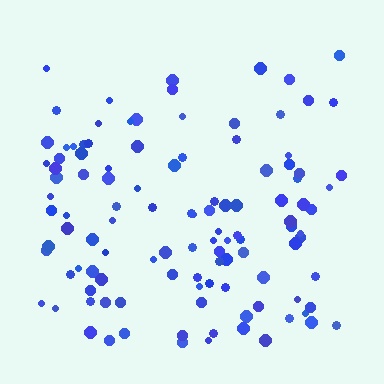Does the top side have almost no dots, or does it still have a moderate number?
Still a moderate number, just noticeably fewer than the bottom.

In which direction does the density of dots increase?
From top to bottom, with the bottom side densest.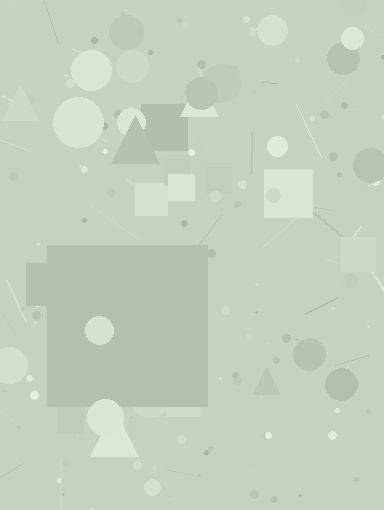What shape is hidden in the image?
A square is hidden in the image.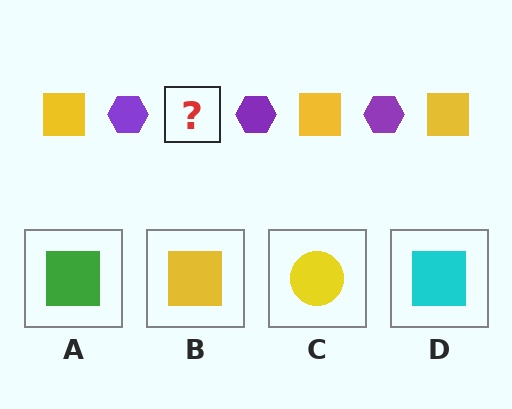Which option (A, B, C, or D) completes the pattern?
B.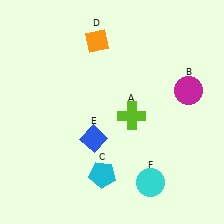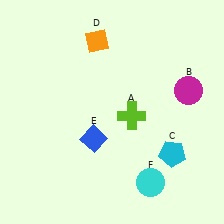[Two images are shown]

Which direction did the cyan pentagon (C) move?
The cyan pentagon (C) moved right.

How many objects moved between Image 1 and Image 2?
1 object moved between the two images.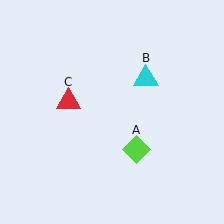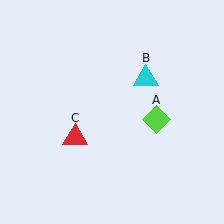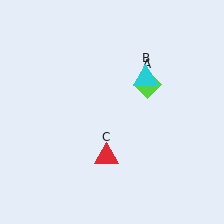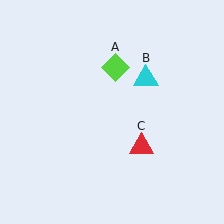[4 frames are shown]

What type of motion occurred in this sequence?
The lime diamond (object A), red triangle (object C) rotated counterclockwise around the center of the scene.